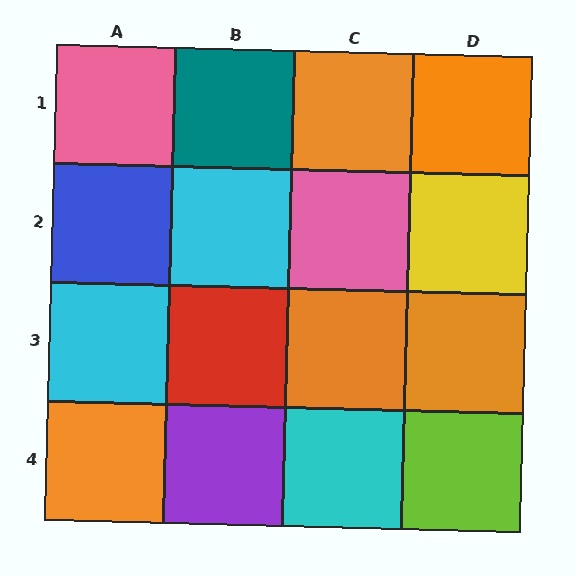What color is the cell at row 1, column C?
Orange.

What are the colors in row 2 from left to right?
Blue, cyan, pink, yellow.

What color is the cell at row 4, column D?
Lime.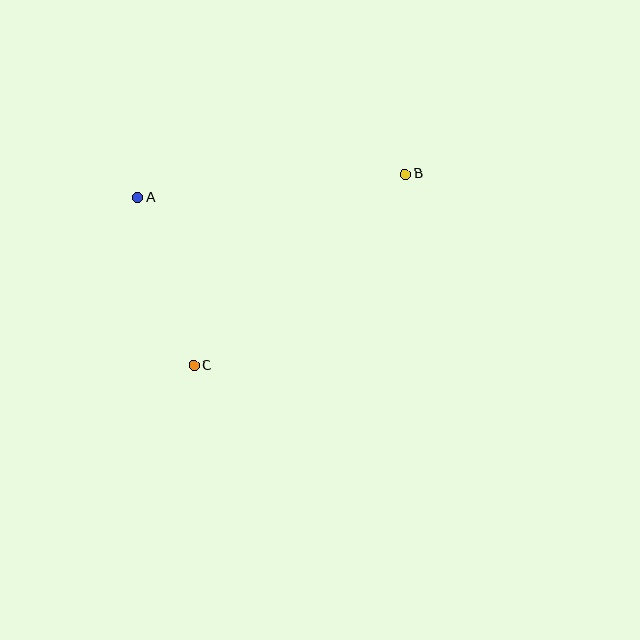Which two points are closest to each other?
Points A and C are closest to each other.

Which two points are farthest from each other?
Points B and C are farthest from each other.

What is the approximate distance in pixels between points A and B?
The distance between A and B is approximately 268 pixels.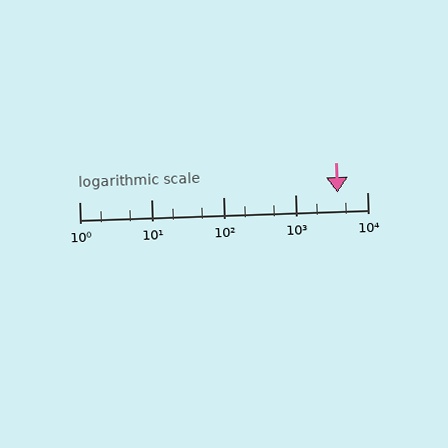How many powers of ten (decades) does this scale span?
The scale spans 4 decades, from 1 to 10000.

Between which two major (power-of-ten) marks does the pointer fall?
The pointer is between 1000 and 10000.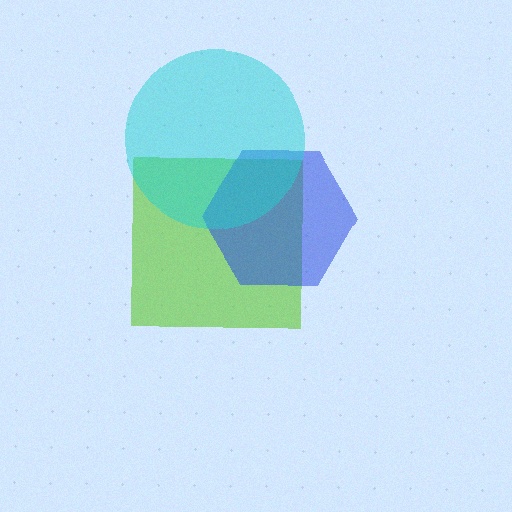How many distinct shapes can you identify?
There are 3 distinct shapes: a lime square, a blue hexagon, a cyan circle.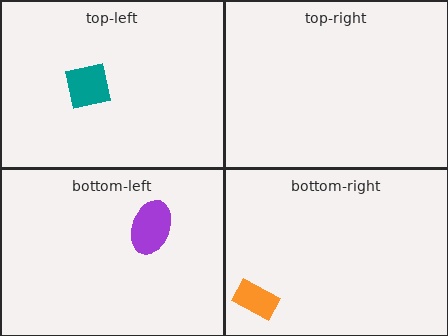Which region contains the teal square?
The top-left region.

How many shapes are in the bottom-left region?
1.